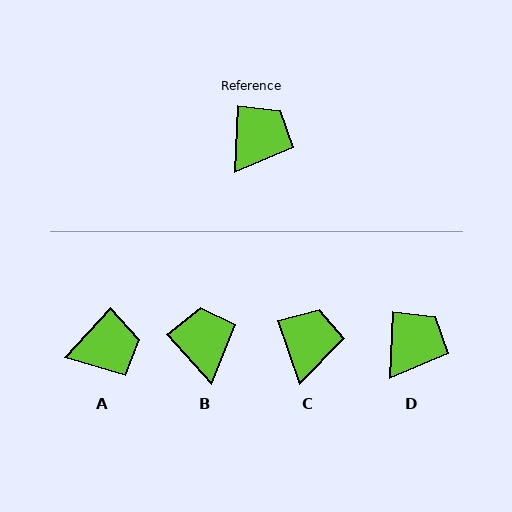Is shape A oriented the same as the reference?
No, it is off by about 40 degrees.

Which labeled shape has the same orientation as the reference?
D.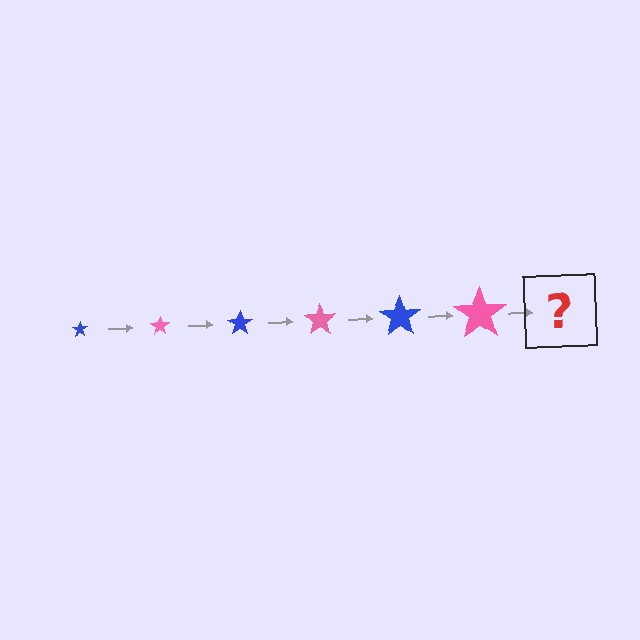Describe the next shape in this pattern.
It should be a blue star, larger than the previous one.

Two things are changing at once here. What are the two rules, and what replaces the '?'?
The two rules are that the star grows larger each step and the color cycles through blue and pink. The '?' should be a blue star, larger than the previous one.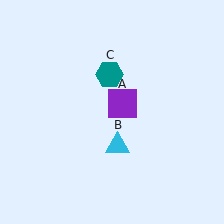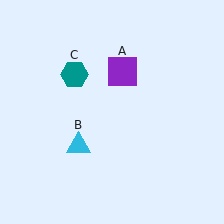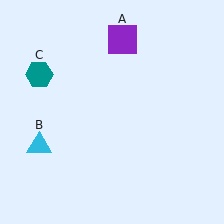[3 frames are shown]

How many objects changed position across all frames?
3 objects changed position: purple square (object A), cyan triangle (object B), teal hexagon (object C).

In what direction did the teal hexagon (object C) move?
The teal hexagon (object C) moved left.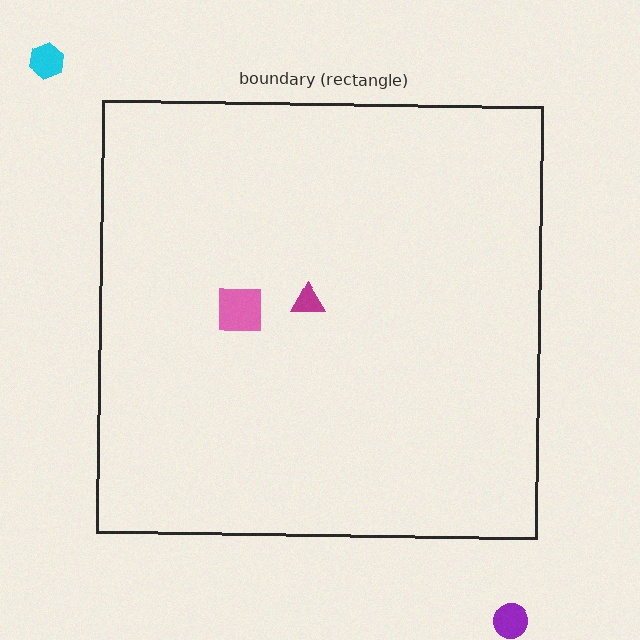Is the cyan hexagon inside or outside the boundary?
Outside.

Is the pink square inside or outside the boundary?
Inside.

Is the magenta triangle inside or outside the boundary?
Inside.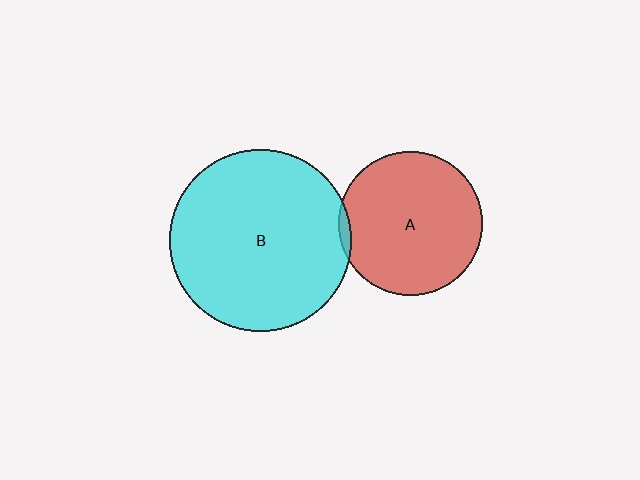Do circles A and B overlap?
Yes.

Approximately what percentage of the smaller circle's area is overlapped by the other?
Approximately 5%.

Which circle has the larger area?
Circle B (cyan).